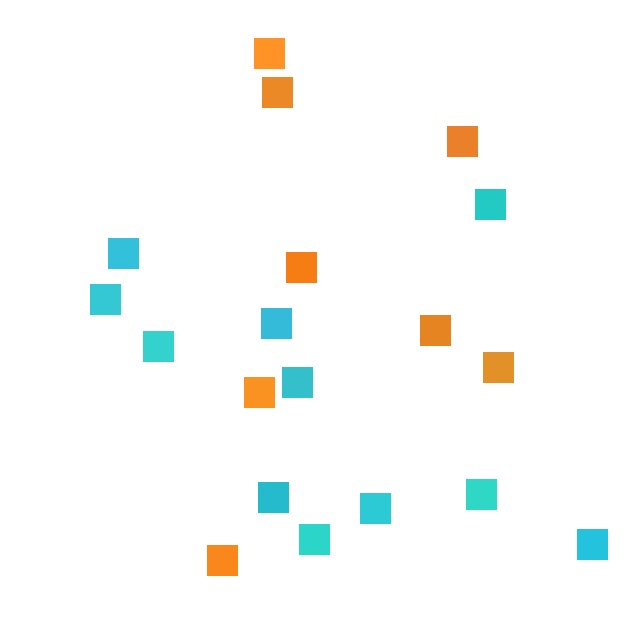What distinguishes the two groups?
There are 2 groups: one group of cyan squares (11) and one group of orange squares (8).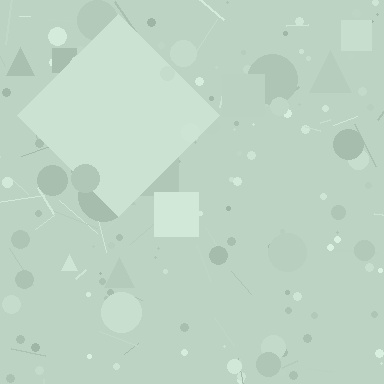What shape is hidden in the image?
A diamond is hidden in the image.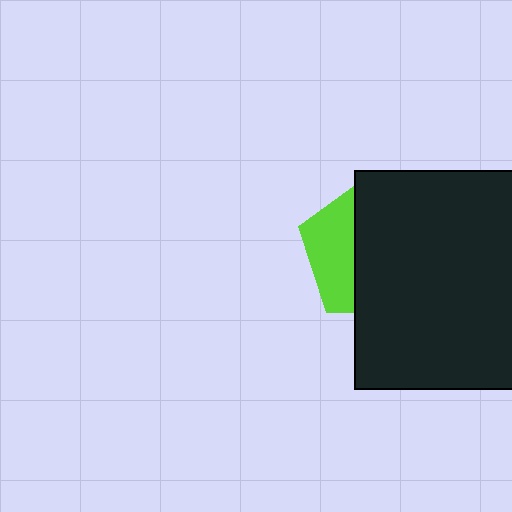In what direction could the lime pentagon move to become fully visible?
The lime pentagon could move left. That would shift it out from behind the black square entirely.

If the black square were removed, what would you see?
You would see the complete lime pentagon.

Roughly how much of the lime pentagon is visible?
A small part of it is visible (roughly 33%).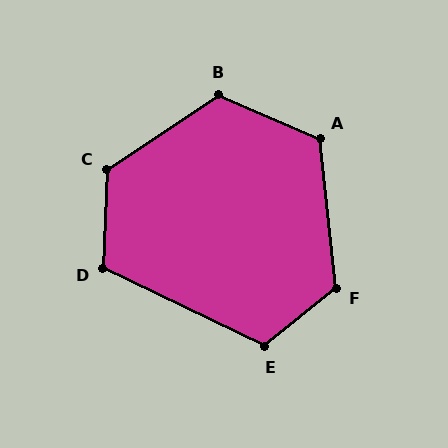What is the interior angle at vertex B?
Approximately 123 degrees (obtuse).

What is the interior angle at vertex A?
Approximately 119 degrees (obtuse).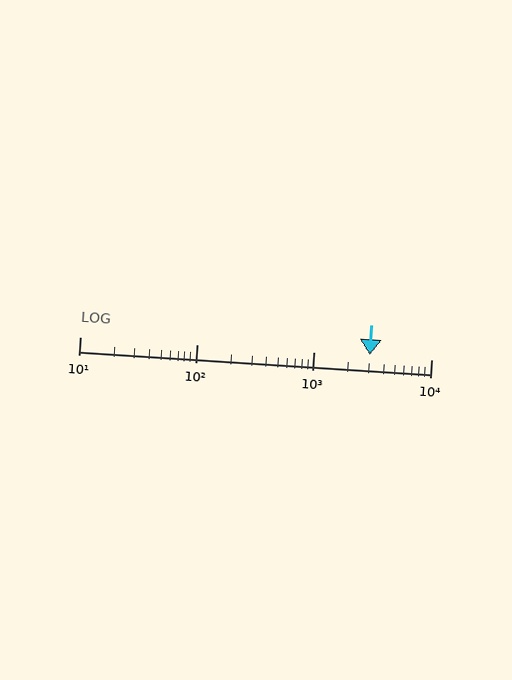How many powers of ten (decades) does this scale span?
The scale spans 3 decades, from 10 to 10000.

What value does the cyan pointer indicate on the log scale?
The pointer indicates approximately 3000.